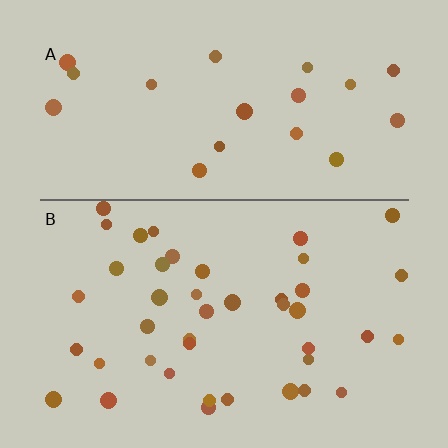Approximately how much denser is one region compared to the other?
Approximately 2.0× — region B over region A.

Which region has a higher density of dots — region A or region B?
B (the bottom).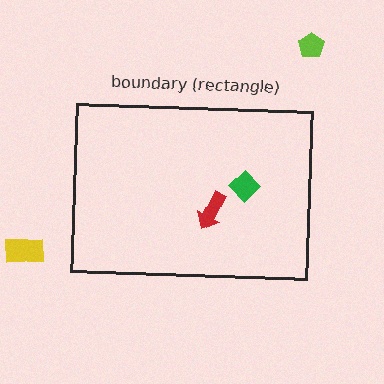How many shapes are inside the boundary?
2 inside, 2 outside.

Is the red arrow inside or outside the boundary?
Inside.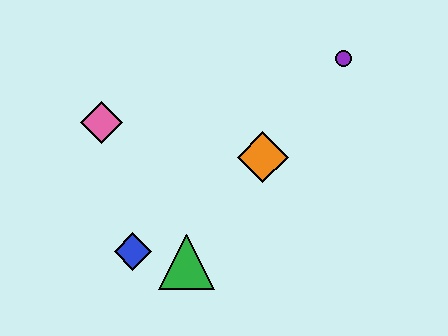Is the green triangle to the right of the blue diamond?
Yes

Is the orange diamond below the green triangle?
No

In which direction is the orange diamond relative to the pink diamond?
The orange diamond is to the right of the pink diamond.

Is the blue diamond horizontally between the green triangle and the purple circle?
No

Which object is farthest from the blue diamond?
The purple circle is farthest from the blue diamond.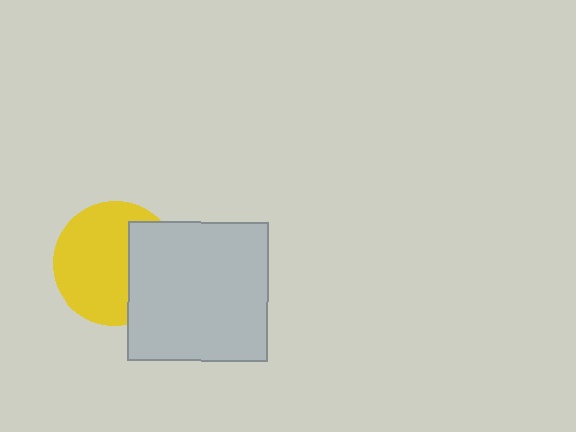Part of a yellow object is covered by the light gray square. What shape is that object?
It is a circle.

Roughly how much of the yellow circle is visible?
Most of it is visible (roughly 65%).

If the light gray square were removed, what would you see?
You would see the complete yellow circle.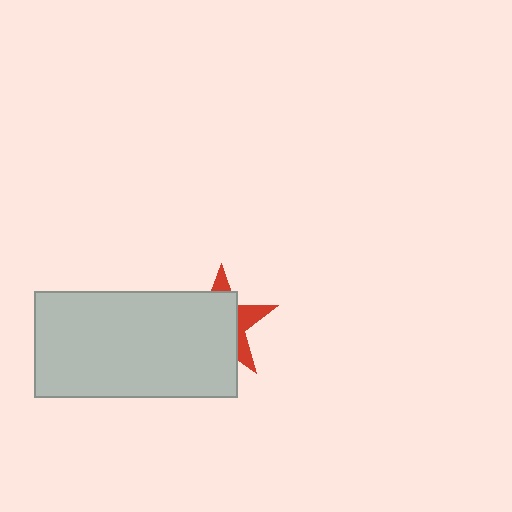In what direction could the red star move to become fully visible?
The red star could move toward the upper-right. That would shift it out from behind the light gray rectangle entirely.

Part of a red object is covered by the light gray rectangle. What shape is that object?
It is a star.